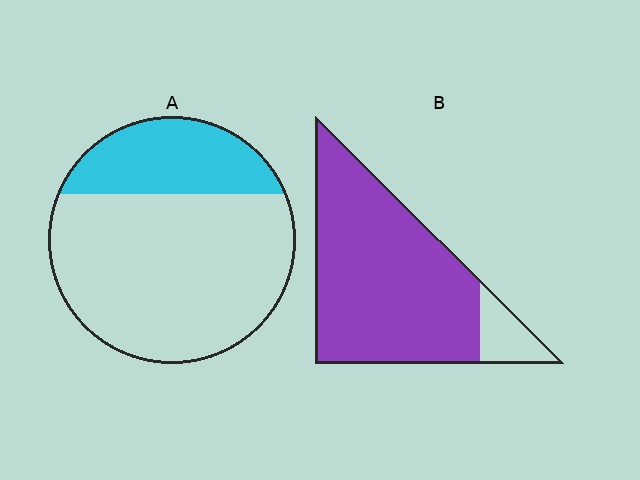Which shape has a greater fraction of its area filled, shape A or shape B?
Shape B.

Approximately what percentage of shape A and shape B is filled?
A is approximately 25% and B is approximately 90%.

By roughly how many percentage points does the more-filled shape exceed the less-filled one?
By roughly 60 percentage points (B over A).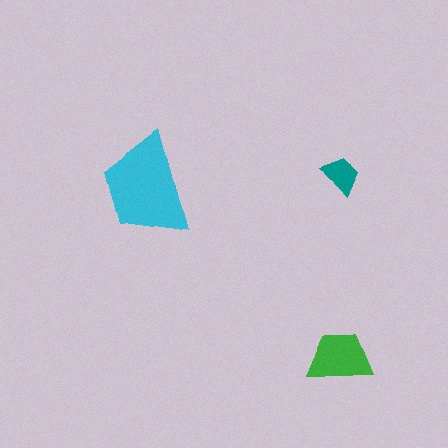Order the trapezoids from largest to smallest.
the cyan one, the green one, the teal one.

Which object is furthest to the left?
The cyan trapezoid is leftmost.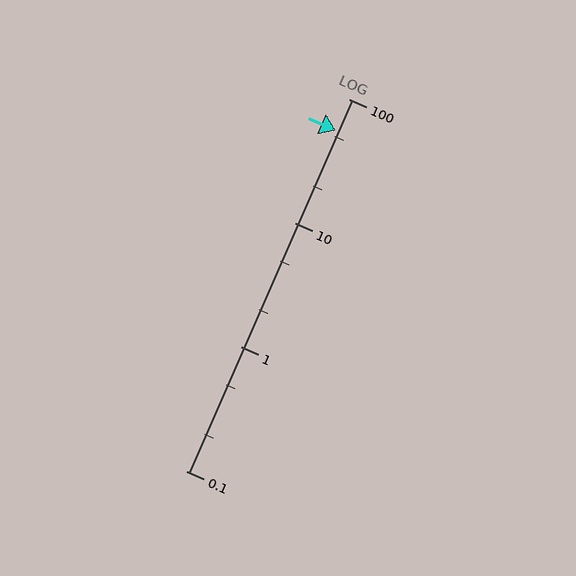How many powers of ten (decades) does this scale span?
The scale spans 3 decades, from 0.1 to 100.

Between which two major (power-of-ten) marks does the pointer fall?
The pointer is between 10 and 100.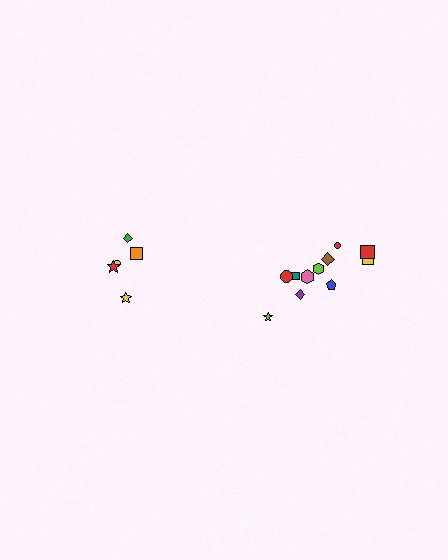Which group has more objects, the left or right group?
The right group.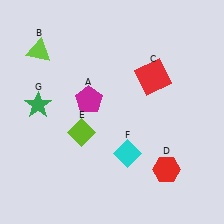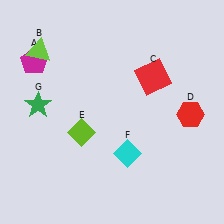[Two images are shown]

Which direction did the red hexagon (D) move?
The red hexagon (D) moved up.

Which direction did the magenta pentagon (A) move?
The magenta pentagon (A) moved left.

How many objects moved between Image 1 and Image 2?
2 objects moved between the two images.